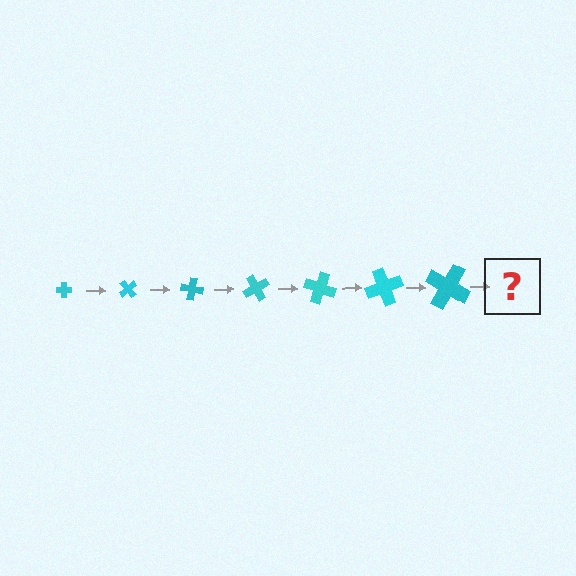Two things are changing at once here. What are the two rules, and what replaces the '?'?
The two rules are that the cross grows larger each step and it rotates 50 degrees each step. The '?' should be a cross, larger than the previous one and rotated 350 degrees from the start.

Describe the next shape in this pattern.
It should be a cross, larger than the previous one and rotated 350 degrees from the start.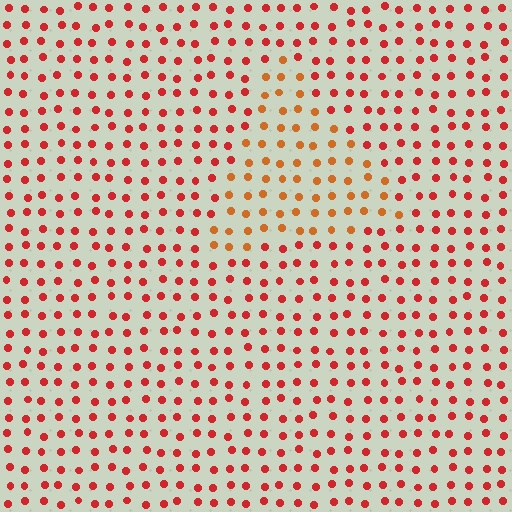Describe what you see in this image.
The image is filled with small red elements in a uniform arrangement. A triangle-shaped region is visible where the elements are tinted to a slightly different hue, forming a subtle color boundary.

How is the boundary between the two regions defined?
The boundary is defined purely by a slight shift in hue (about 27 degrees). Spacing, size, and orientation are identical on both sides.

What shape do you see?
I see a triangle.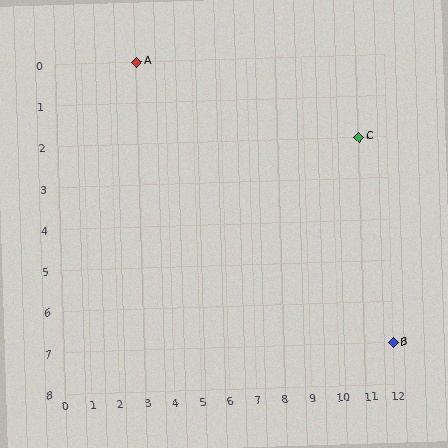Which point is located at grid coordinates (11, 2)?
Point C is at (11, 2).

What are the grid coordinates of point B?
Point B is at grid coordinates (12, 7).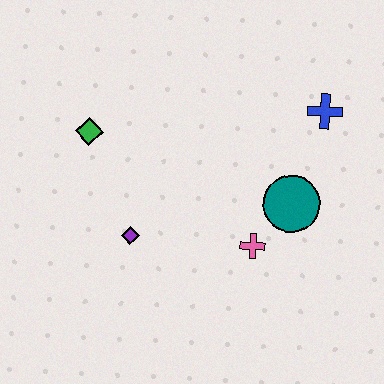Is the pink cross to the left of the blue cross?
Yes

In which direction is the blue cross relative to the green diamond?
The blue cross is to the right of the green diamond.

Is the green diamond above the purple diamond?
Yes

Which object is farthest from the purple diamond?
The blue cross is farthest from the purple diamond.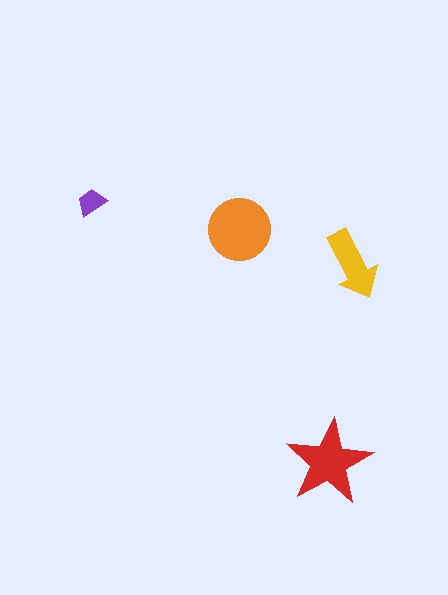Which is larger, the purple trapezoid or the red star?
The red star.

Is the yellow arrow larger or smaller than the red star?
Smaller.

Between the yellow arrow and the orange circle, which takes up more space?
The orange circle.